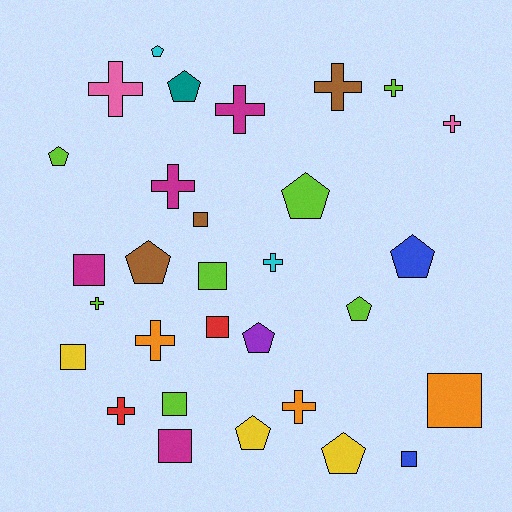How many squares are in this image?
There are 9 squares.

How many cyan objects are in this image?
There are 2 cyan objects.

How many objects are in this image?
There are 30 objects.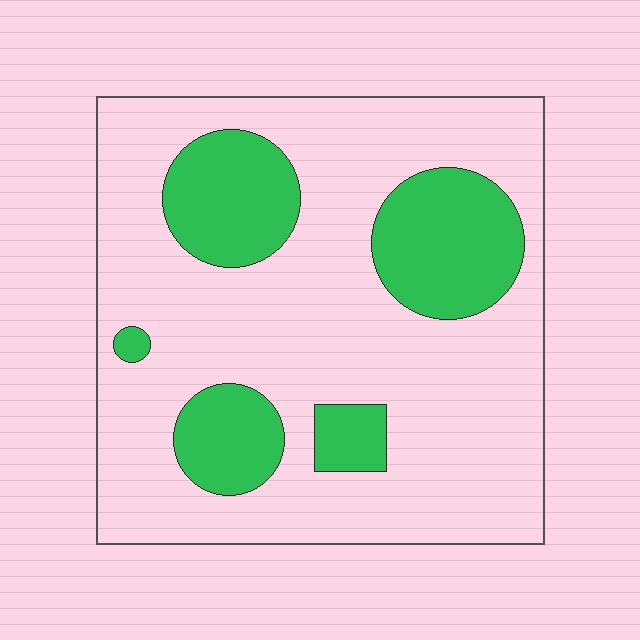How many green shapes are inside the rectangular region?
5.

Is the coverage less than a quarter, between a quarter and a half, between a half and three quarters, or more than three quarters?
Less than a quarter.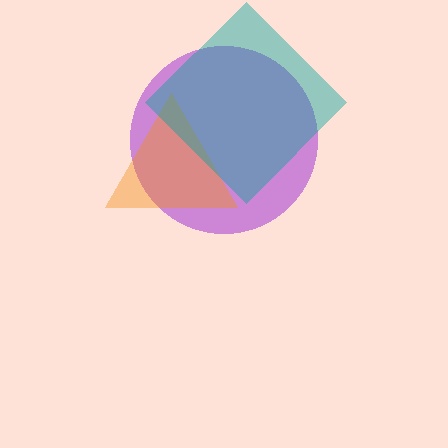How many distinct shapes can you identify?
There are 3 distinct shapes: a purple circle, an orange triangle, a teal diamond.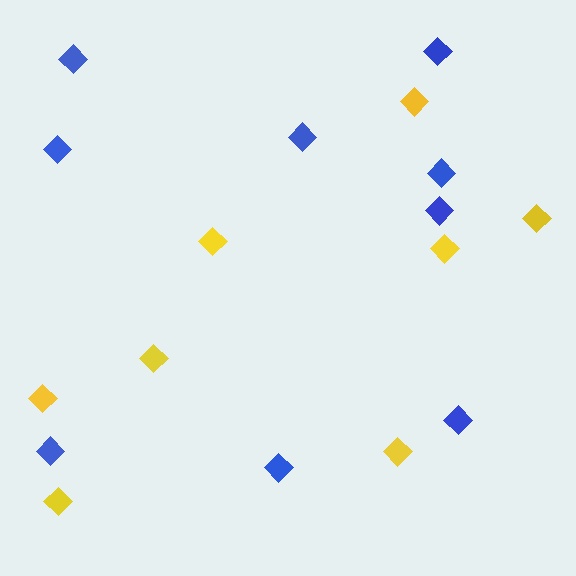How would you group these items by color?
There are 2 groups: one group of blue diamonds (9) and one group of yellow diamonds (8).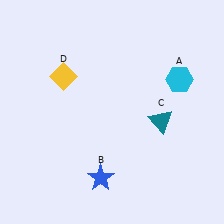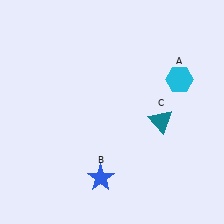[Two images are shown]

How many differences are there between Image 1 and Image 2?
There is 1 difference between the two images.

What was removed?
The yellow diamond (D) was removed in Image 2.